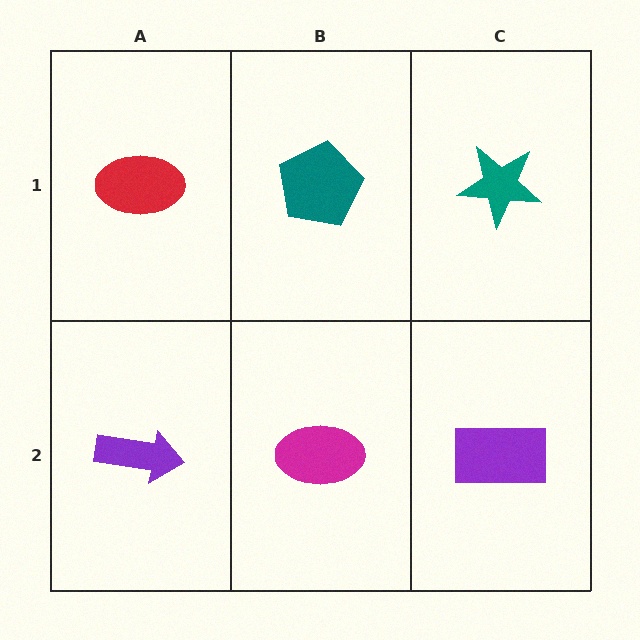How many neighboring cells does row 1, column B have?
3.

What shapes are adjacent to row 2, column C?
A teal star (row 1, column C), a magenta ellipse (row 2, column B).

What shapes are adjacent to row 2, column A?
A red ellipse (row 1, column A), a magenta ellipse (row 2, column B).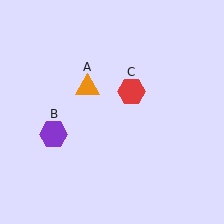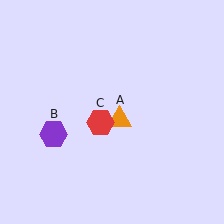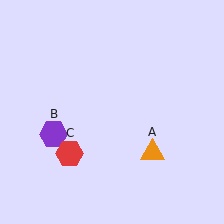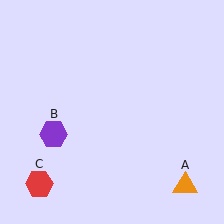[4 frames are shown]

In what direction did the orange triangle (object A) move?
The orange triangle (object A) moved down and to the right.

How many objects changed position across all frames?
2 objects changed position: orange triangle (object A), red hexagon (object C).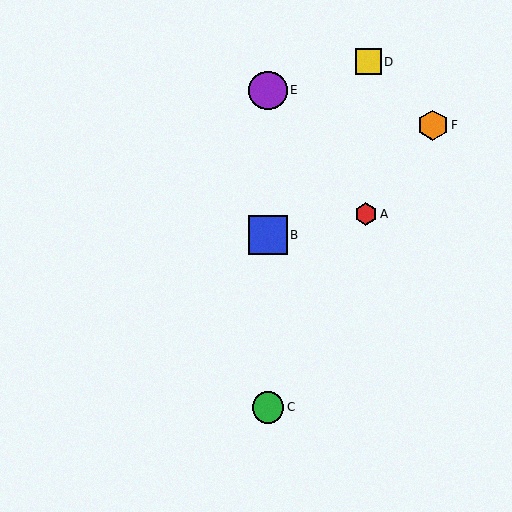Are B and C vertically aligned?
Yes, both are at x≈268.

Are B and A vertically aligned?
No, B is at x≈268 and A is at x≈366.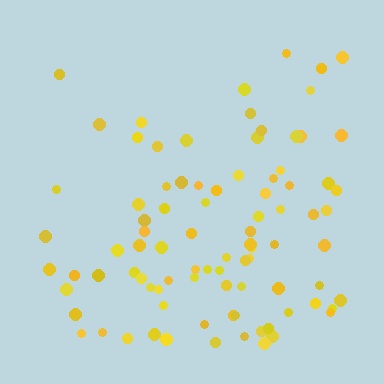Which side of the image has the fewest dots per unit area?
The top.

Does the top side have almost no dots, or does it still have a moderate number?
Still a moderate number, just noticeably fewer than the bottom.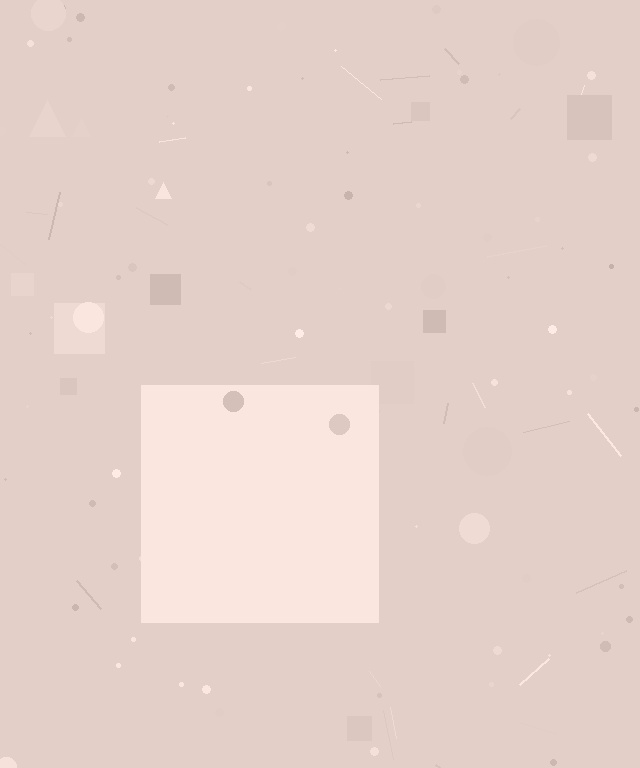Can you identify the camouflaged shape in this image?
The camouflaged shape is a square.